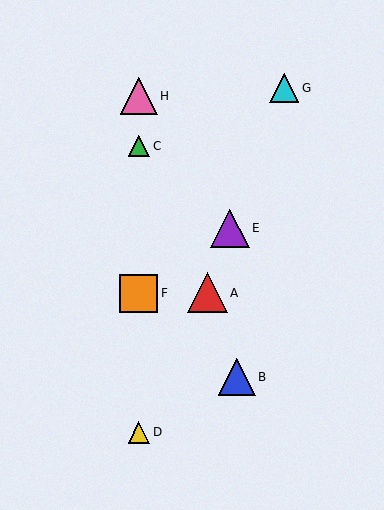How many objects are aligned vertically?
4 objects (C, D, F, H) are aligned vertically.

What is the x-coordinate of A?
Object A is at x≈207.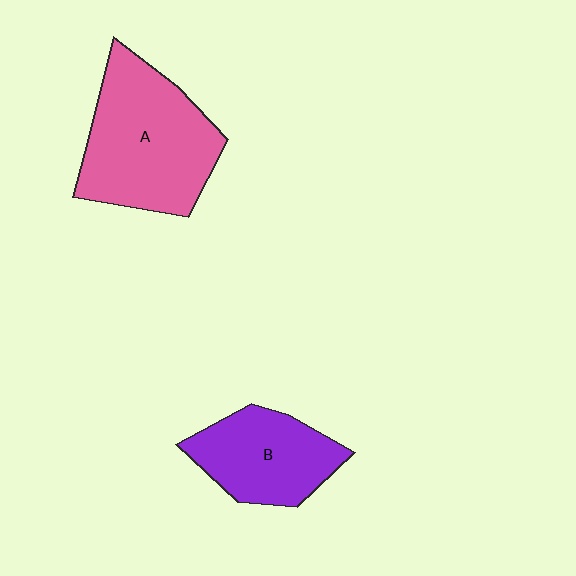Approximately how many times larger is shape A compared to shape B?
Approximately 1.5 times.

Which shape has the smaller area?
Shape B (purple).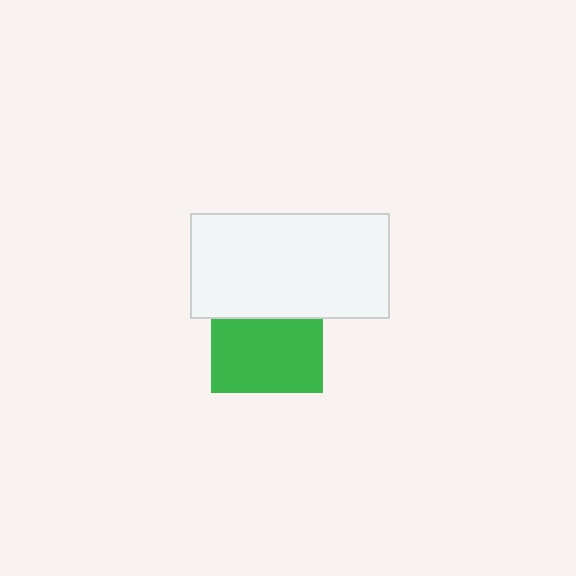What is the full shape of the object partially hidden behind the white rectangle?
The partially hidden object is a green square.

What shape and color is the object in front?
The object in front is a white rectangle.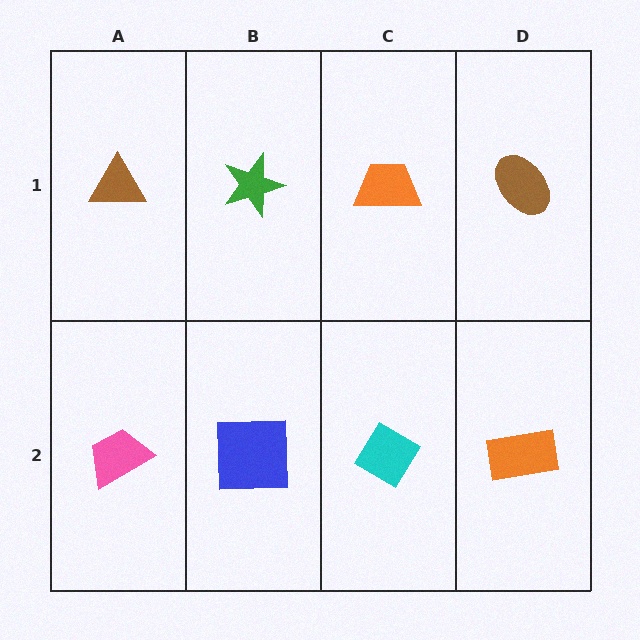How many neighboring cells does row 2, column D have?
2.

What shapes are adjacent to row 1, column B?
A blue square (row 2, column B), a brown triangle (row 1, column A), an orange trapezoid (row 1, column C).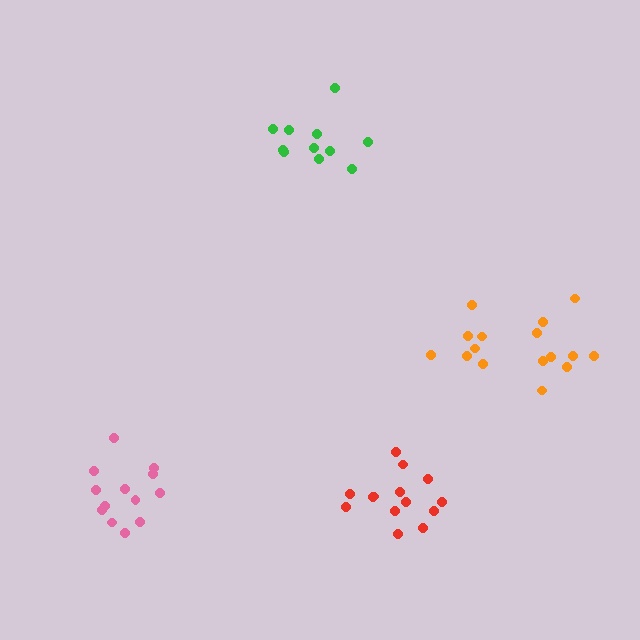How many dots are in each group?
Group 1: 11 dots, Group 2: 14 dots, Group 3: 13 dots, Group 4: 16 dots (54 total).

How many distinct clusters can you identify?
There are 4 distinct clusters.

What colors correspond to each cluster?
The clusters are colored: green, red, pink, orange.